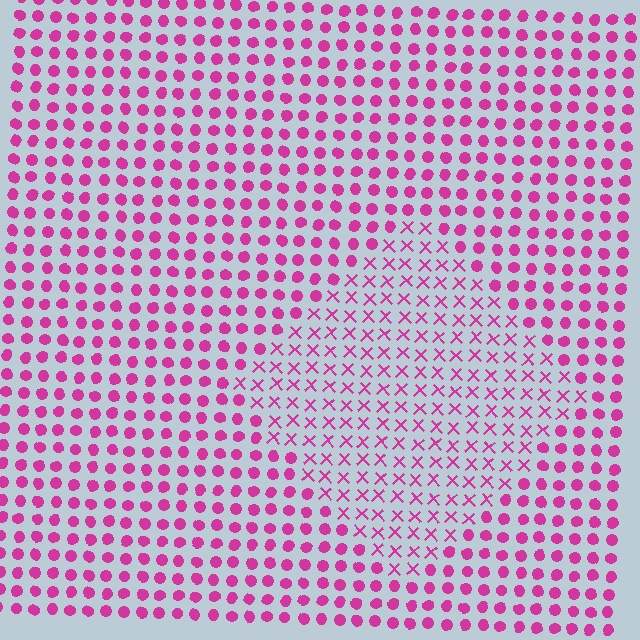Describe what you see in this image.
The image is filled with small magenta elements arranged in a uniform grid. A diamond-shaped region contains X marks, while the surrounding area contains circles. The boundary is defined purely by the change in element shape.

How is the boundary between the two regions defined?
The boundary is defined by a change in element shape: X marks inside vs. circles outside. All elements share the same color and spacing.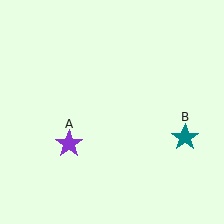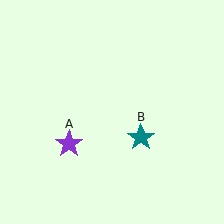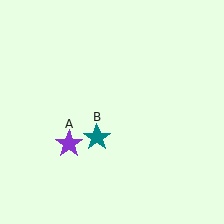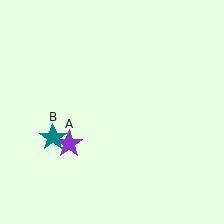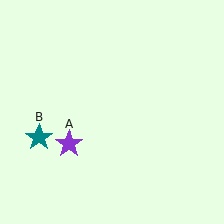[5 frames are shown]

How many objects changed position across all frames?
1 object changed position: teal star (object B).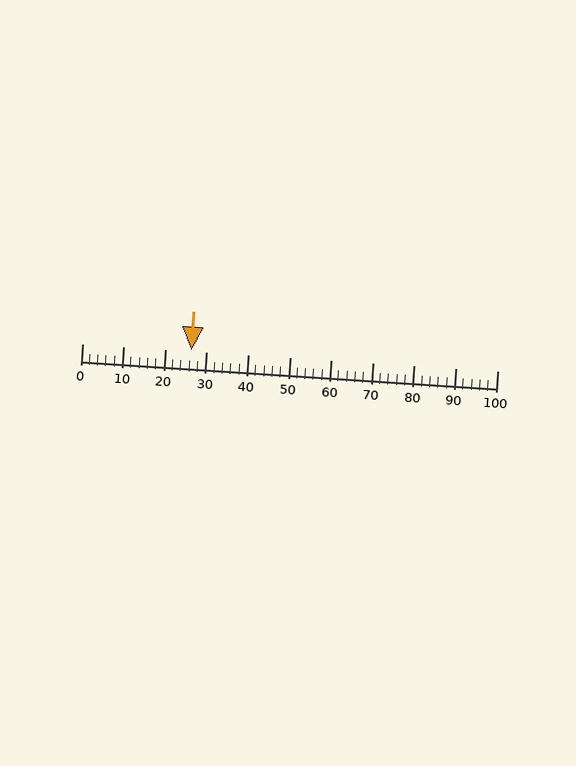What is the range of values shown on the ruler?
The ruler shows values from 0 to 100.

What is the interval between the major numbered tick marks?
The major tick marks are spaced 10 units apart.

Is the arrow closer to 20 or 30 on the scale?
The arrow is closer to 30.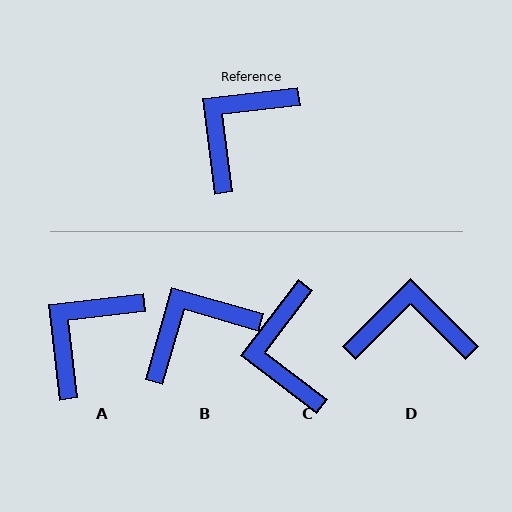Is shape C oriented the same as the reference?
No, it is off by about 46 degrees.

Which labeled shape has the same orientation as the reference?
A.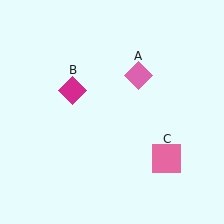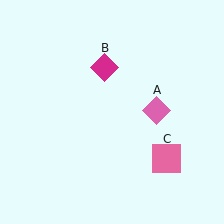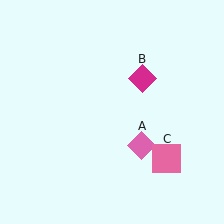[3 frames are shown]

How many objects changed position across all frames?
2 objects changed position: pink diamond (object A), magenta diamond (object B).